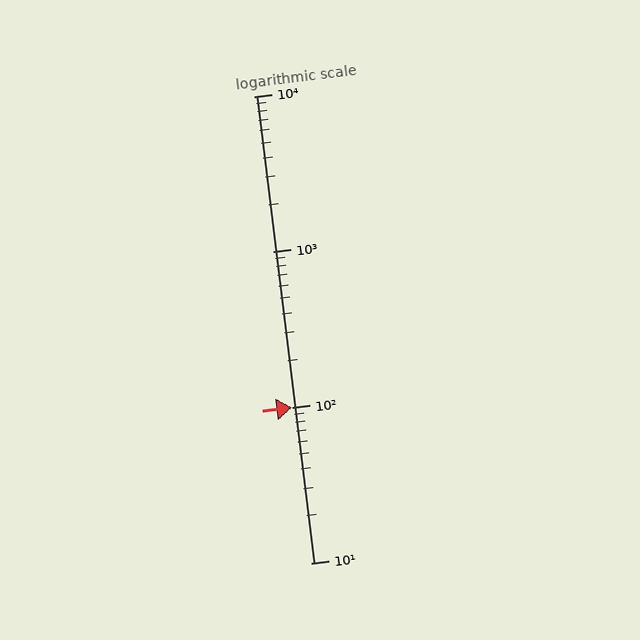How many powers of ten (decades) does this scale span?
The scale spans 3 decades, from 10 to 10000.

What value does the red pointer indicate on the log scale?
The pointer indicates approximately 100.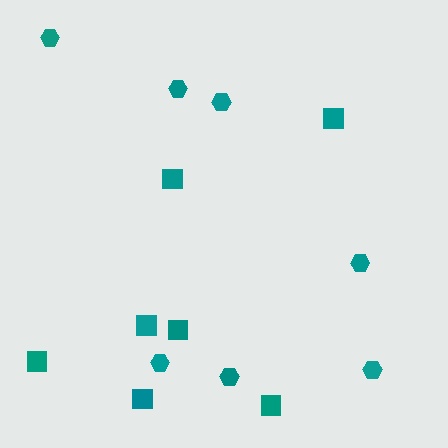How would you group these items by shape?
There are 2 groups: one group of squares (7) and one group of hexagons (7).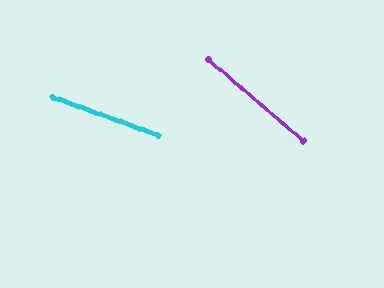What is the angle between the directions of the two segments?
Approximately 21 degrees.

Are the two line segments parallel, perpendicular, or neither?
Neither parallel nor perpendicular — they differ by about 21°.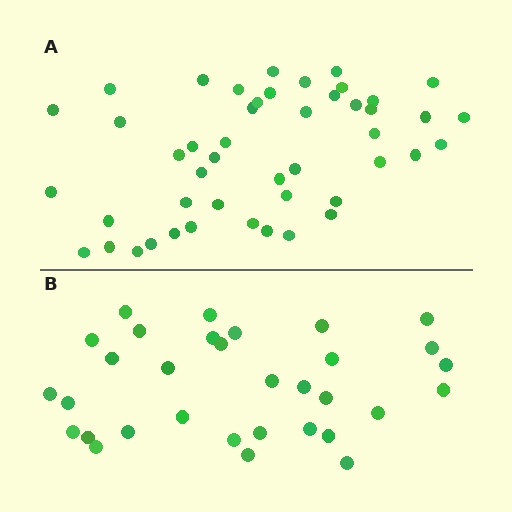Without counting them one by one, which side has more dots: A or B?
Region A (the top region) has more dots.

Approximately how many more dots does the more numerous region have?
Region A has approximately 15 more dots than region B.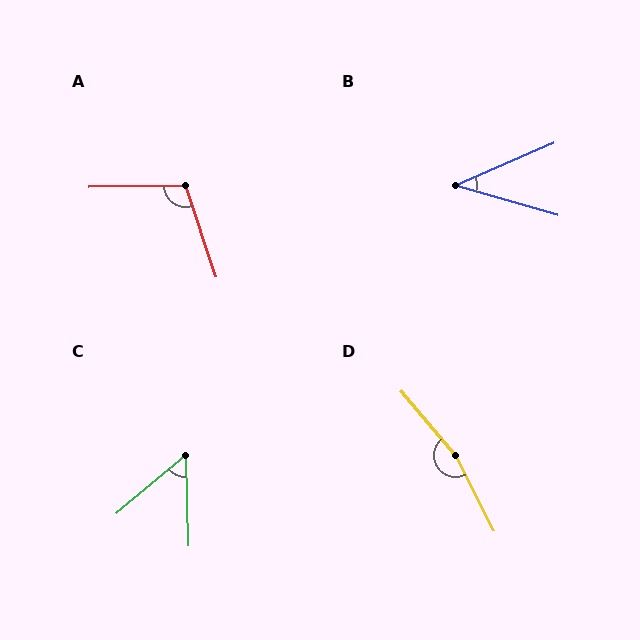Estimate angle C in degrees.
Approximately 52 degrees.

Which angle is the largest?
D, at approximately 167 degrees.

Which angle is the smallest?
B, at approximately 39 degrees.